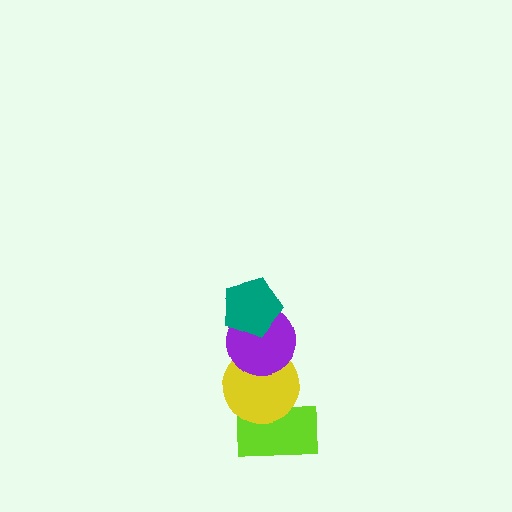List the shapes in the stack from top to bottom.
From top to bottom: the teal pentagon, the purple circle, the yellow circle, the lime rectangle.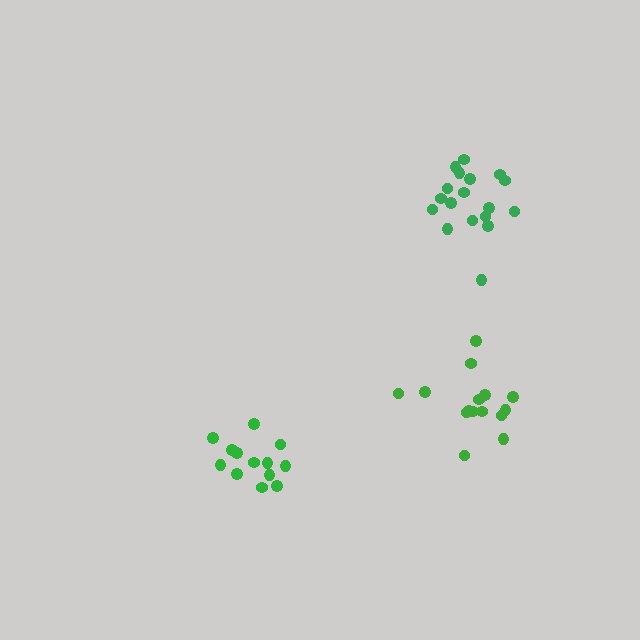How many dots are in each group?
Group 1: 13 dots, Group 2: 15 dots, Group 3: 18 dots (46 total).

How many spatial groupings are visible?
There are 3 spatial groupings.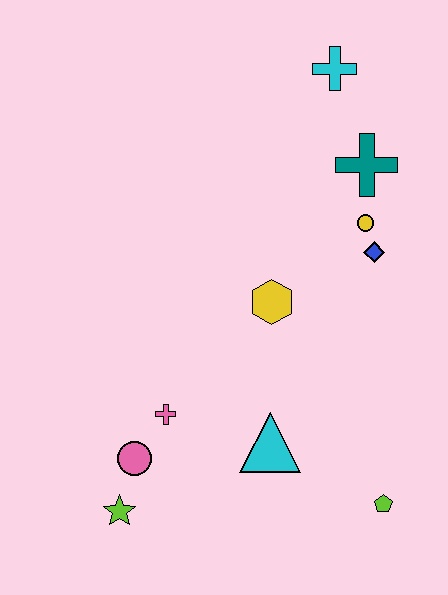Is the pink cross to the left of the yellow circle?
Yes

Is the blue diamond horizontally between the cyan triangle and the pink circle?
No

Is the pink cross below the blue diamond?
Yes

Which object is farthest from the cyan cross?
The lime star is farthest from the cyan cross.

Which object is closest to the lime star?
The pink circle is closest to the lime star.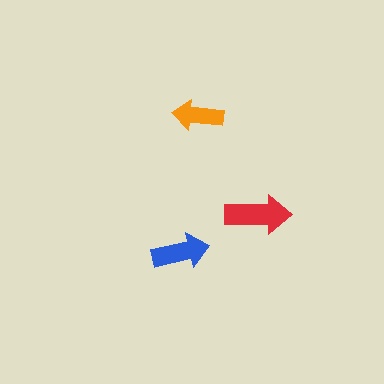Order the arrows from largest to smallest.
the red one, the blue one, the orange one.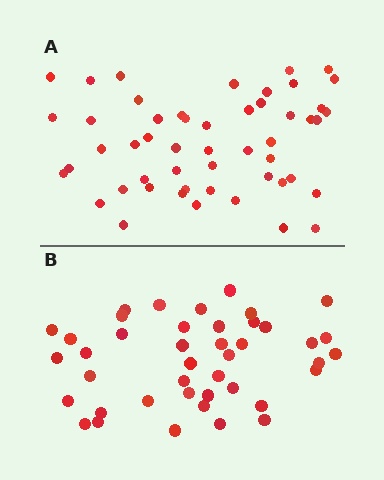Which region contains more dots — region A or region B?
Region A (the top region) has more dots.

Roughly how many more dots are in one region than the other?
Region A has roughly 8 or so more dots than region B.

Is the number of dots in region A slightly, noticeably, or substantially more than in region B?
Region A has only slightly more — the two regions are fairly close. The ratio is roughly 1.2 to 1.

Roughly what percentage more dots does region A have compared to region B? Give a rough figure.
About 20% more.